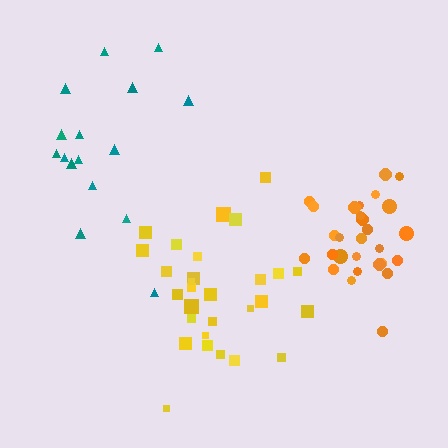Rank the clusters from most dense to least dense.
orange, yellow, teal.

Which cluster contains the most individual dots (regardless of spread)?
Yellow (29).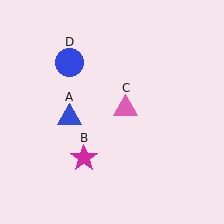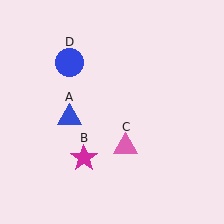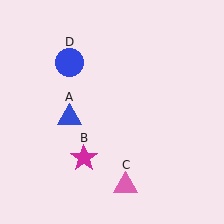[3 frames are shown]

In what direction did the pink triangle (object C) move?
The pink triangle (object C) moved down.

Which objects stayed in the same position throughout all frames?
Blue triangle (object A) and magenta star (object B) and blue circle (object D) remained stationary.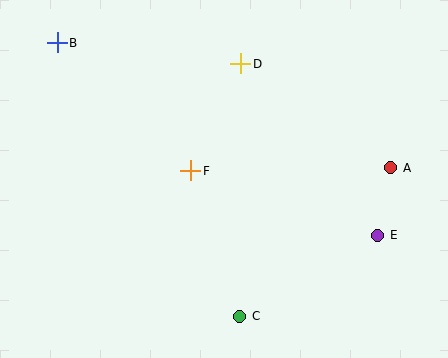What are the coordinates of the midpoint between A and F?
The midpoint between A and F is at (291, 169).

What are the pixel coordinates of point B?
Point B is at (57, 43).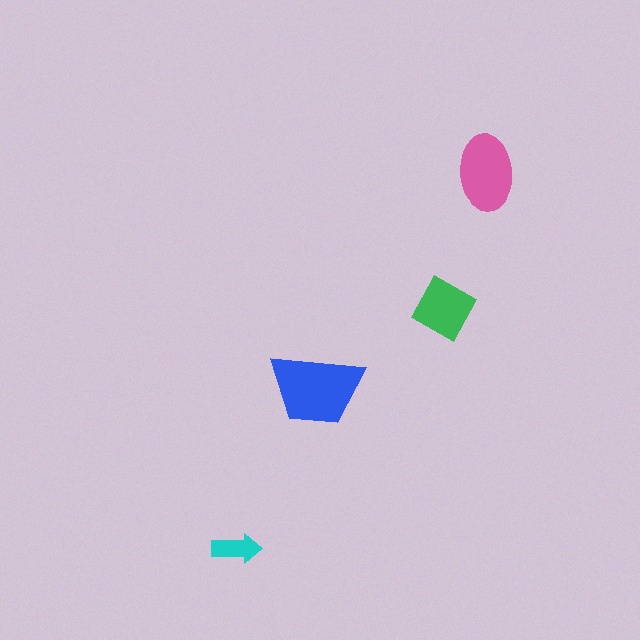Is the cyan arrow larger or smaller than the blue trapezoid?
Smaller.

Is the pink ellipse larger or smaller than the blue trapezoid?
Smaller.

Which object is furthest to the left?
The cyan arrow is leftmost.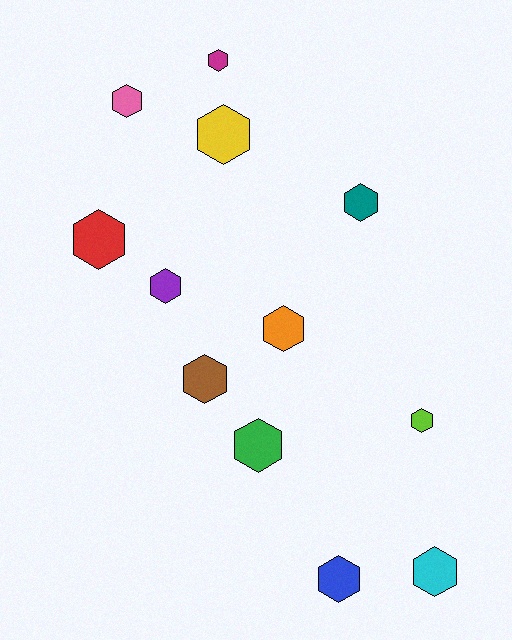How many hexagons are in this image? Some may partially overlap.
There are 12 hexagons.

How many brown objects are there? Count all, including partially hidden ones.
There is 1 brown object.